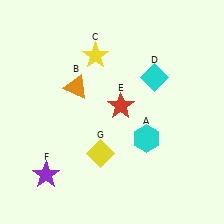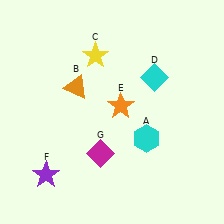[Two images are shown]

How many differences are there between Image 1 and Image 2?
There are 2 differences between the two images.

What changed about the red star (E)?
In Image 1, E is red. In Image 2, it changed to orange.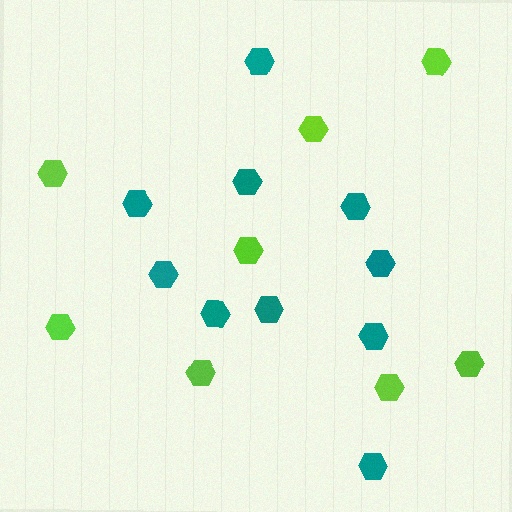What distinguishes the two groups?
There are 2 groups: one group of lime hexagons (8) and one group of teal hexagons (10).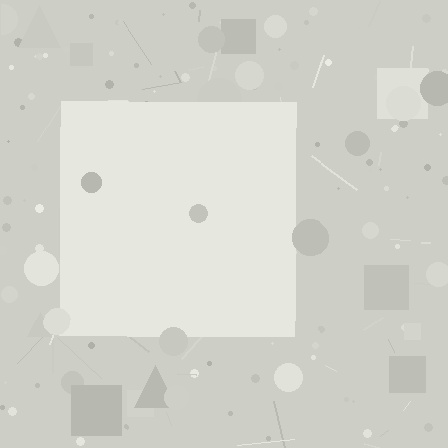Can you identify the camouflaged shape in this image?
The camouflaged shape is a square.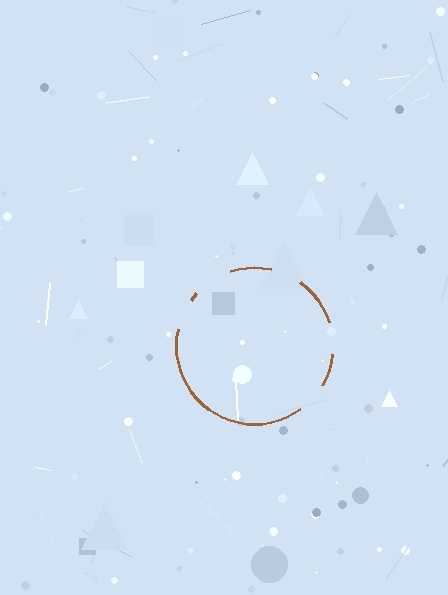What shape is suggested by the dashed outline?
The dashed outline suggests a circle.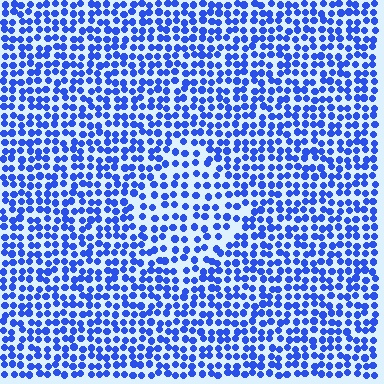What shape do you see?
I see a diamond.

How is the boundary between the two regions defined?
The boundary is defined by a change in element density (approximately 1.5x ratio). All elements are the same color, size, and shape.